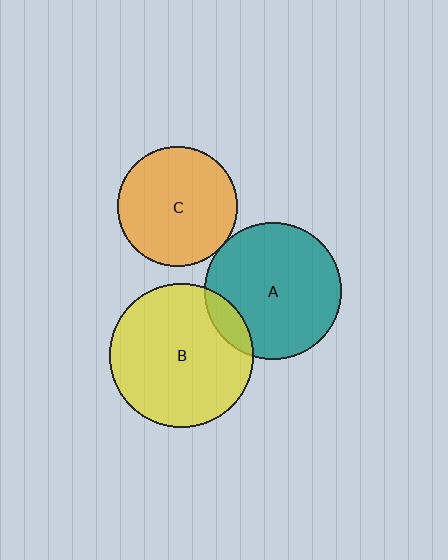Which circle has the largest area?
Circle B (yellow).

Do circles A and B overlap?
Yes.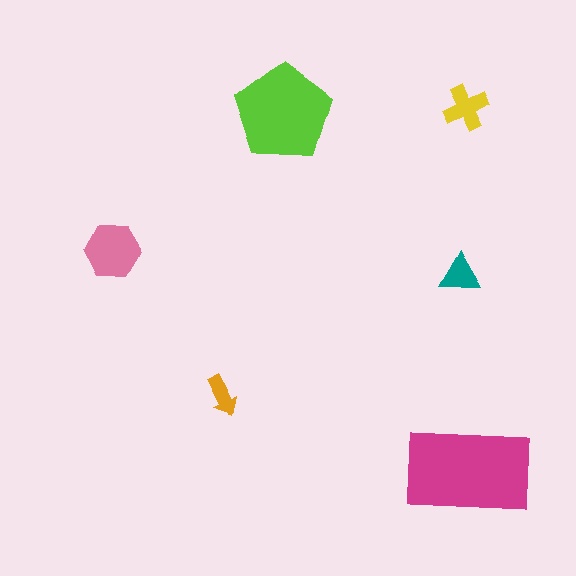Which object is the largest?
The magenta rectangle.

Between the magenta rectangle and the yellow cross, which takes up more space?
The magenta rectangle.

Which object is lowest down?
The magenta rectangle is bottommost.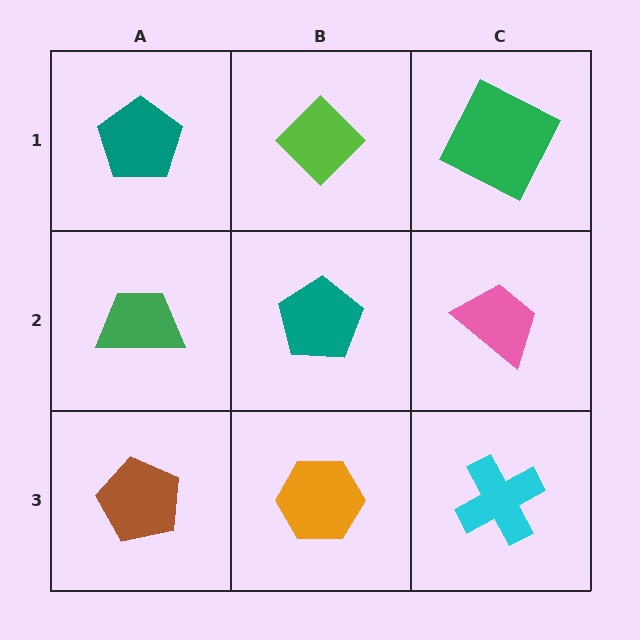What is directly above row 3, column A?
A green trapezoid.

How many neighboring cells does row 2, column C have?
3.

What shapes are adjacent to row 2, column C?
A green square (row 1, column C), a cyan cross (row 3, column C), a teal pentagon (row 2, column B).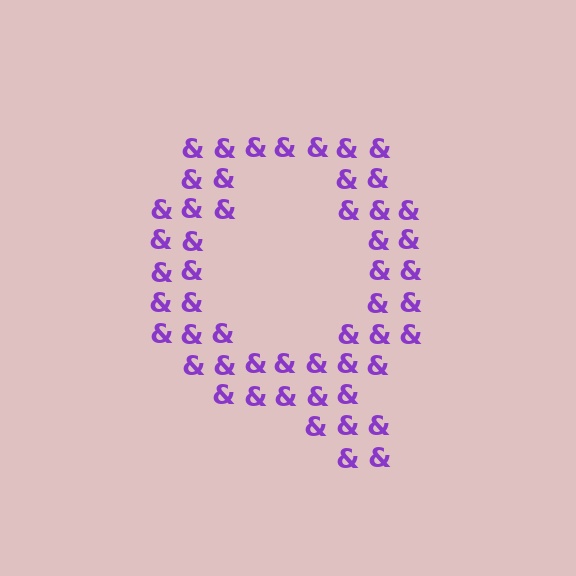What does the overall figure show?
The overall figure shows the letter Q.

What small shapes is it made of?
It is made of small ampersands.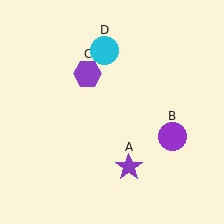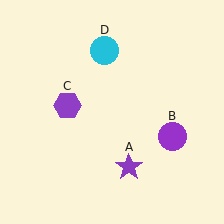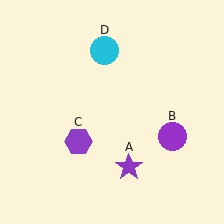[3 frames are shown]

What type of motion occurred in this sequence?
The purple hexagon (object C) rotated counterclockwise around the center of the scene.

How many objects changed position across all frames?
1 object changed position: purple hexagon (object C).